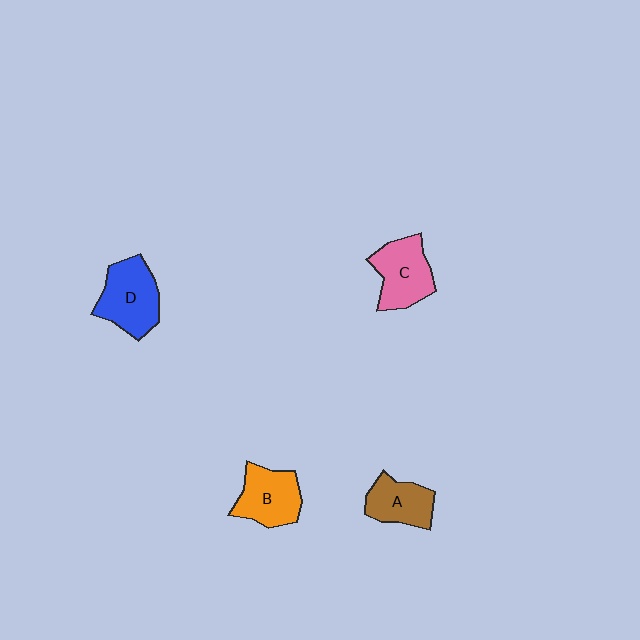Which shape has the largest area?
Shape D (blue).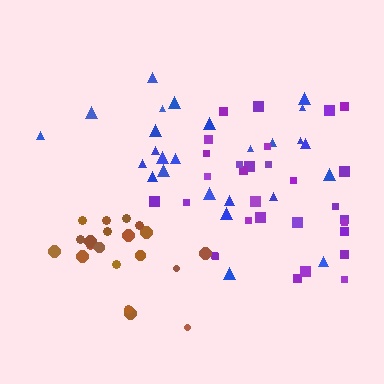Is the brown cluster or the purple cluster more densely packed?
Brown.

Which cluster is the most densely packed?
Brown.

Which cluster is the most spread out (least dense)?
Blue.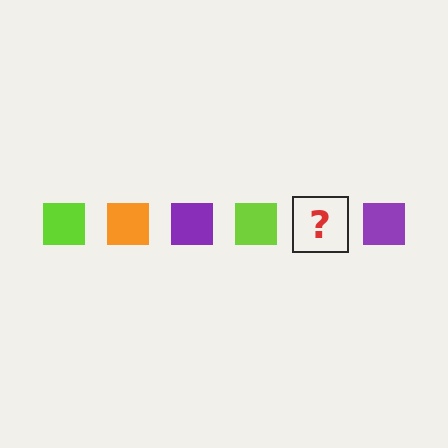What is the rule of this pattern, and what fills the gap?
The rule is that the pattern cycles through lime, orange, purple squares. The gap should be filled with an orange square.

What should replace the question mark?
The question mark should be replaced with an orange square.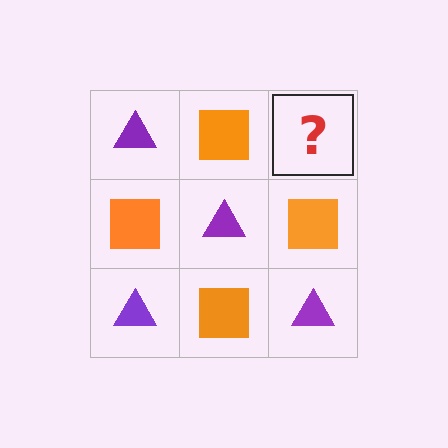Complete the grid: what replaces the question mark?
The question mark should be replaced with a purple triangle.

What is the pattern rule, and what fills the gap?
The rule is that it alternates purple triangle and orange square in a checkerboard pattern. The gap should be filled with a purple triangle.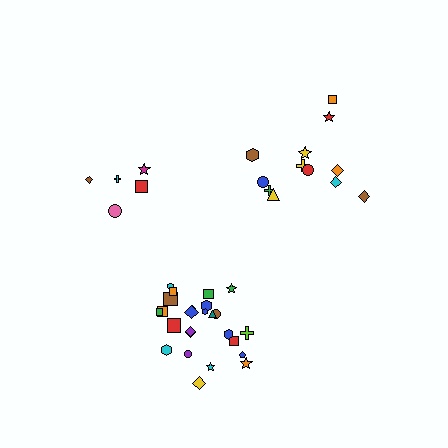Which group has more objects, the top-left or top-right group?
The top-right group.